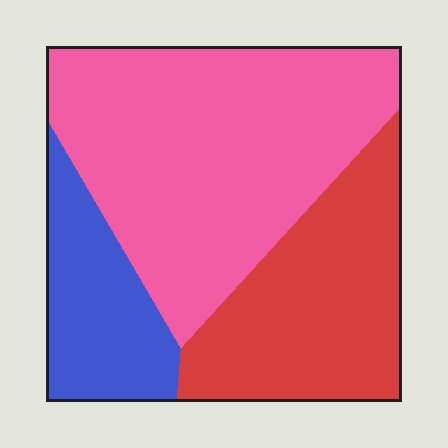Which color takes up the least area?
Blue, at roughly 20%.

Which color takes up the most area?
Pink, at roughly 50%.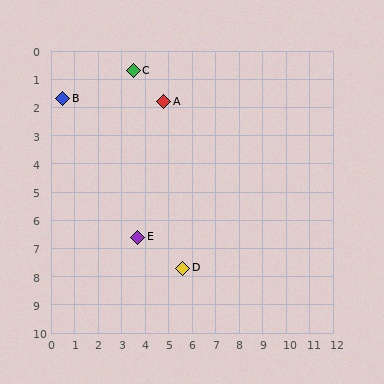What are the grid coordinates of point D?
Point D is at approximately (5.6, 7.7).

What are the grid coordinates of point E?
Point E is at approximately (3.7, 6.6).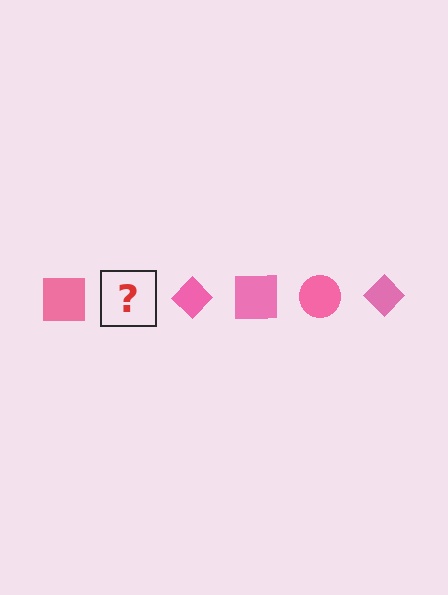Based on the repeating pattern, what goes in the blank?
The blank should be a pink circle.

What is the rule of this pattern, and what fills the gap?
The rule is that the pattern cycles through square, circle, diamond shapes in pink. The gap should be filled with a pink circle.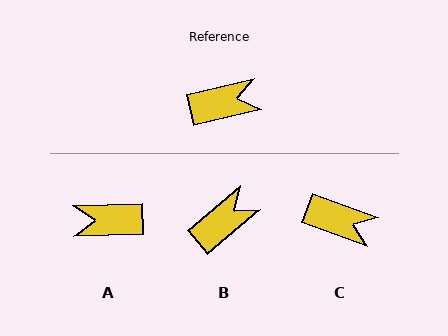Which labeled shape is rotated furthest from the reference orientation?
A, about 169 degrees away.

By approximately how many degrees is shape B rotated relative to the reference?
Approximately 27 degrees counter-clockwise.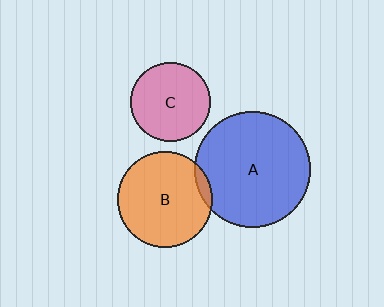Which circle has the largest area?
Circle A (blue).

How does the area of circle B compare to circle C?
Approximately 1.4 times.